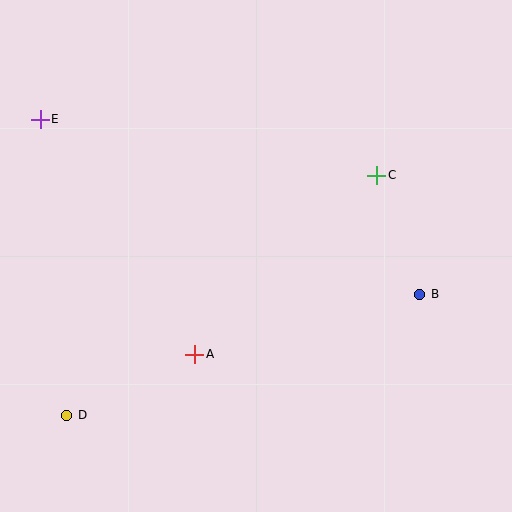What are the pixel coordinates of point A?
Point A is at (195, 354).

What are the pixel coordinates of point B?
Point B is at (420, 294).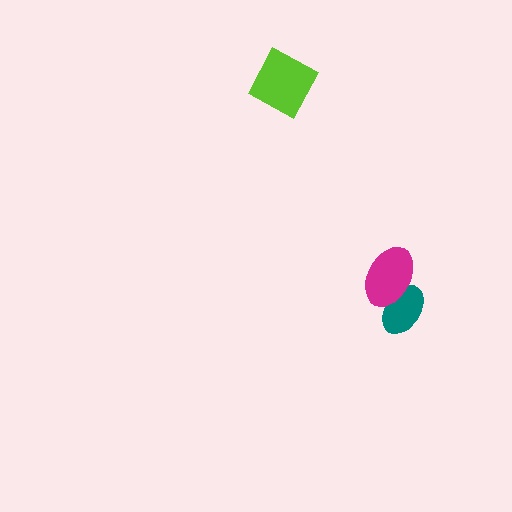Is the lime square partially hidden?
No, no other shape covers it.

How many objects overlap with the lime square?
0 objects overlap with the lime square.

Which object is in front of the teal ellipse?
The magenta ellipse is in front of the teal ellipse.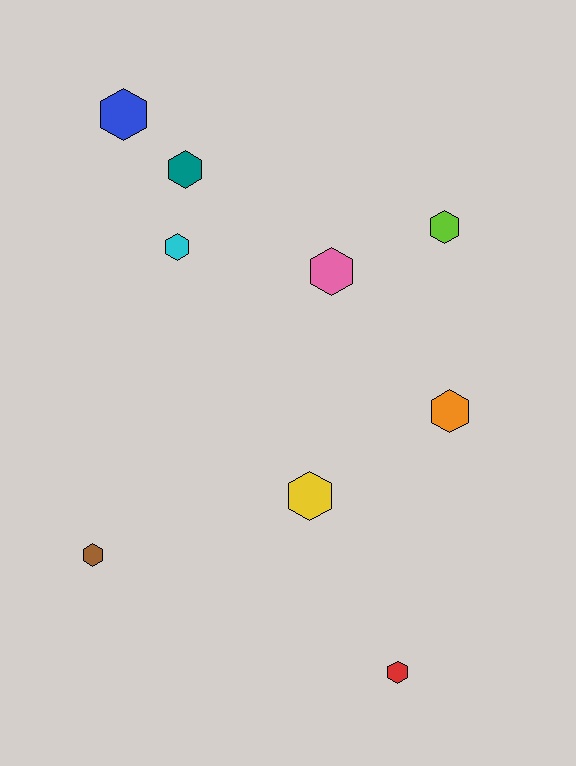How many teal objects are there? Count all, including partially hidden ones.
There is 1 teal object.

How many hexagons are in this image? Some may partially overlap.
There are 9 hexagons.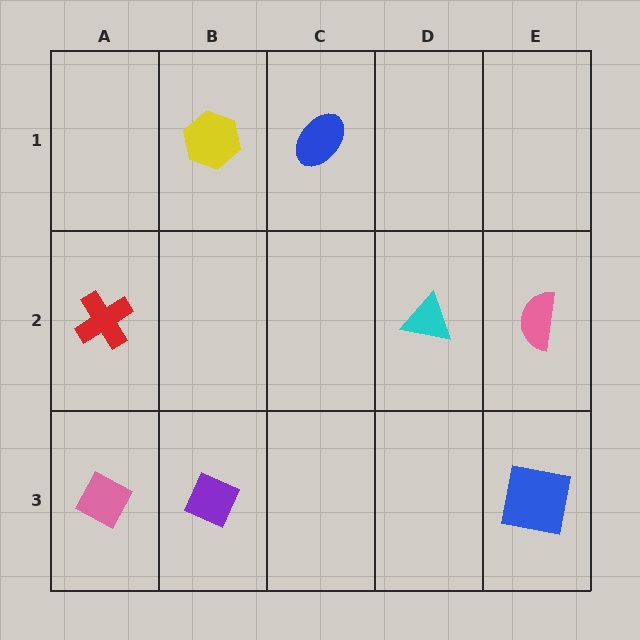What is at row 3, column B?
A purple diamond.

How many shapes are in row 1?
2 shapes.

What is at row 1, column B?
A yellow hexagon.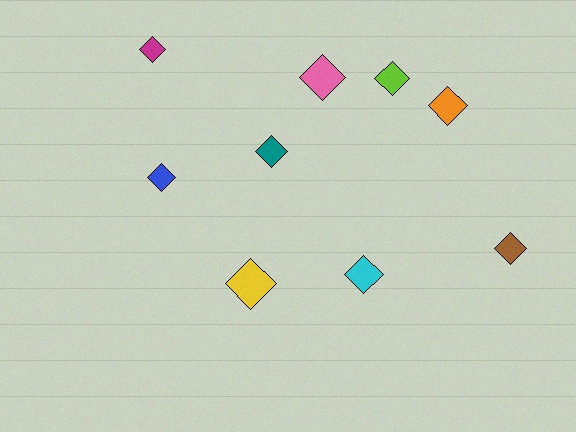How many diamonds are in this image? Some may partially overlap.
There are 9 diamonds.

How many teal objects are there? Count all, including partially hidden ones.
There is 1 teal object.